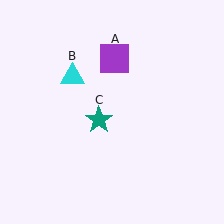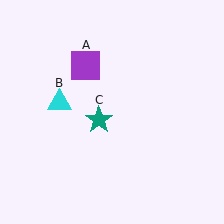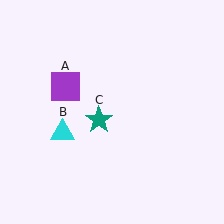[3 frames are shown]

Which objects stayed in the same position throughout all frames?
Teal star (object C) remained stationary.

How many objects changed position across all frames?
2 objects changed position: purple square (object A), cyan triangle (object B).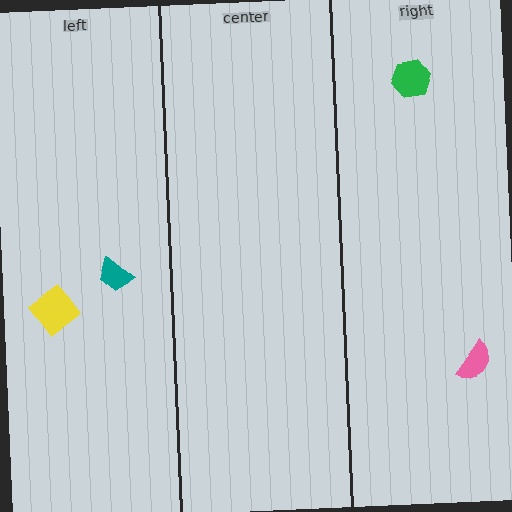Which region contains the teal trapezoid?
The left region.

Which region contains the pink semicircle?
The right region.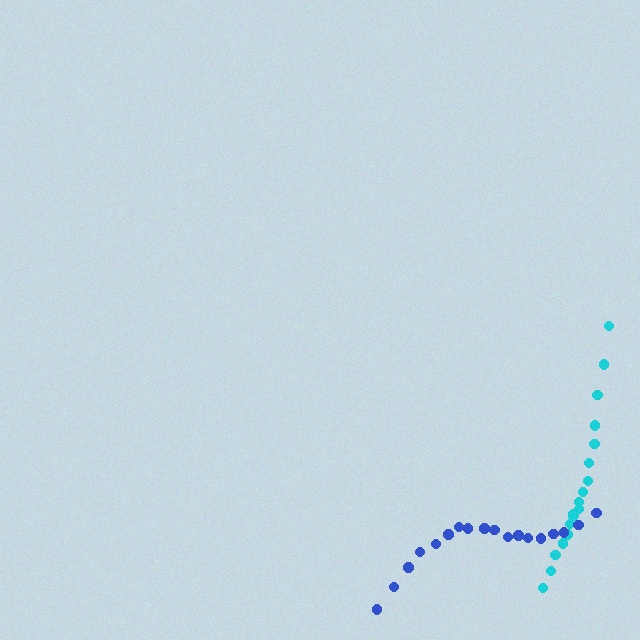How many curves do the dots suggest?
There are 2 distinct paths.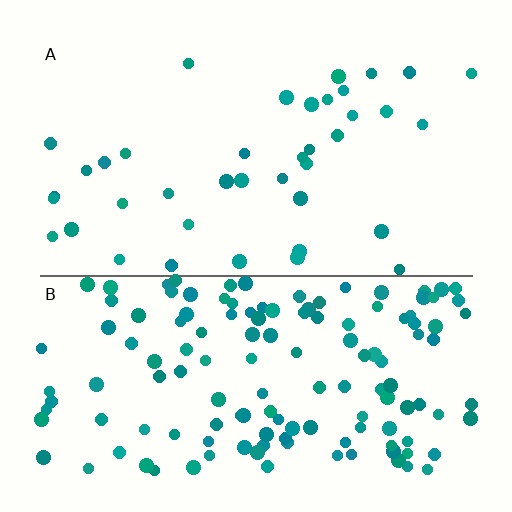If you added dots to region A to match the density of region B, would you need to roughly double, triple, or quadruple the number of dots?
Approximately quadruple.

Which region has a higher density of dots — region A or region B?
B (the bottom).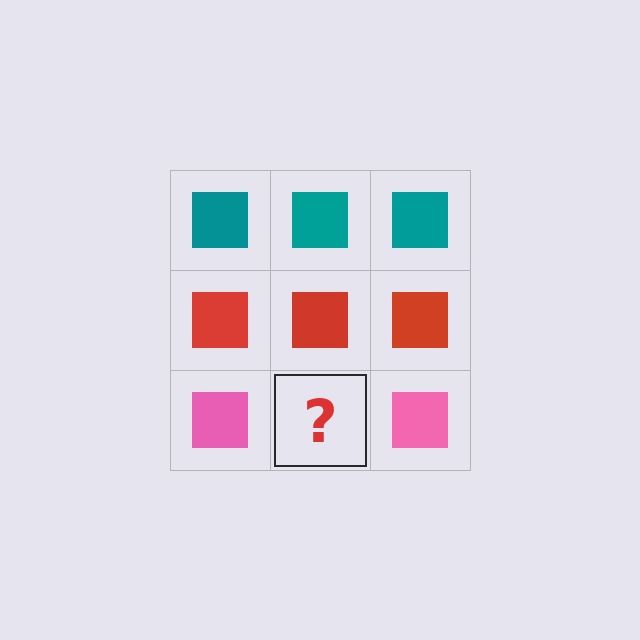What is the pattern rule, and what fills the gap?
The rule is that each row has a consistent color. The gap should be filled with a pink square.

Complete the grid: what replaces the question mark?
The question mark should be replaced with a pink square.